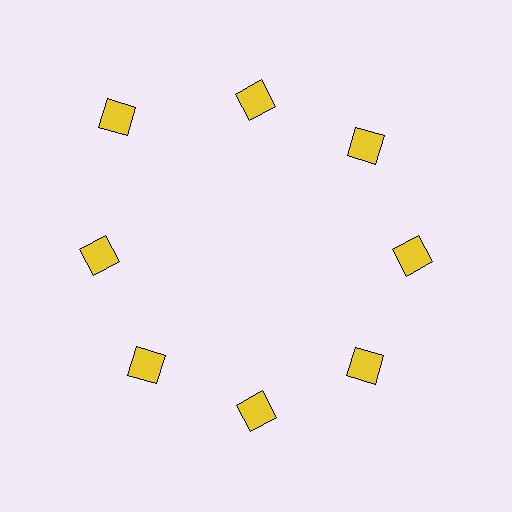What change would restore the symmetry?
The symmetry would be restored by moving it inward, back onto the ring so that all 8 squares sit at equal angles and equal distance from the center.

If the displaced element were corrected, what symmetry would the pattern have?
It would have 8-fold rotational symmetry — the pattern would map onto itself every 45 degrees.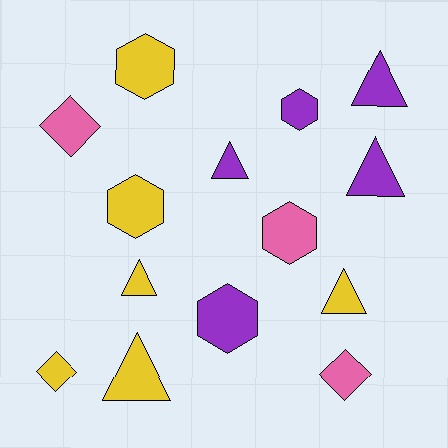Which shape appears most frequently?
Triangle, with 6 objects.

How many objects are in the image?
There are 14 objects.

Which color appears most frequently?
Yellow, with 6 objects.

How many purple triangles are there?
There are 3 purple triangles.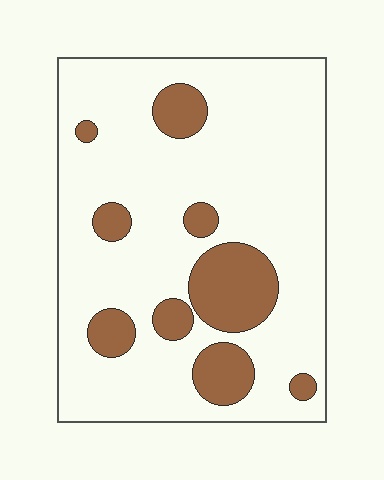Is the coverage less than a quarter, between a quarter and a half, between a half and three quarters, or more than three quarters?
Less than a quarter.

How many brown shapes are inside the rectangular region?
9.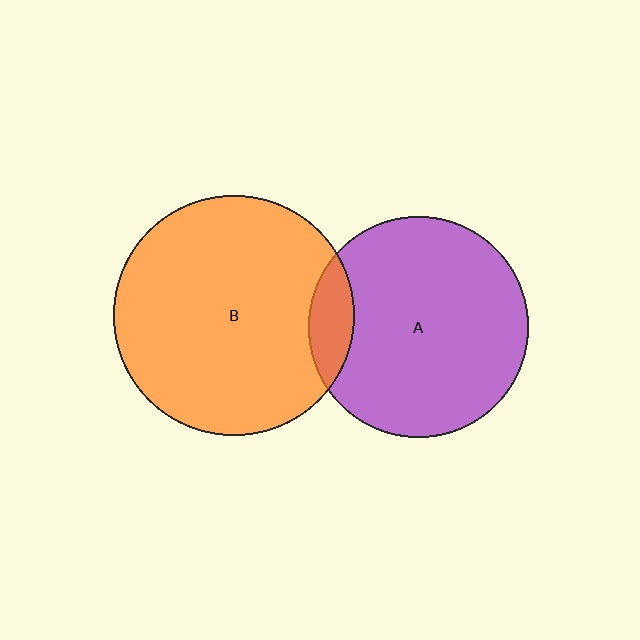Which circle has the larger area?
Circle B (orange).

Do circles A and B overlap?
Yes.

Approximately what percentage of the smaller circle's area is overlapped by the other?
Approximately 10%.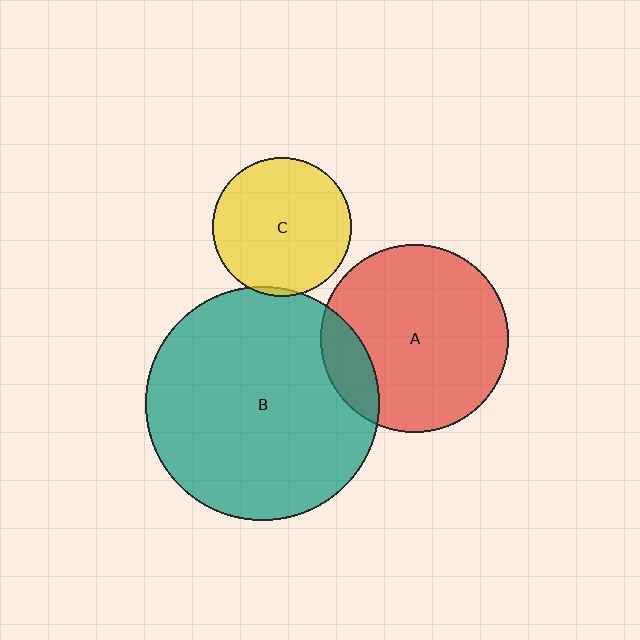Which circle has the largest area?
Circle B (teal).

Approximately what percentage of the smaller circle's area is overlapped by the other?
Approximately 15%.